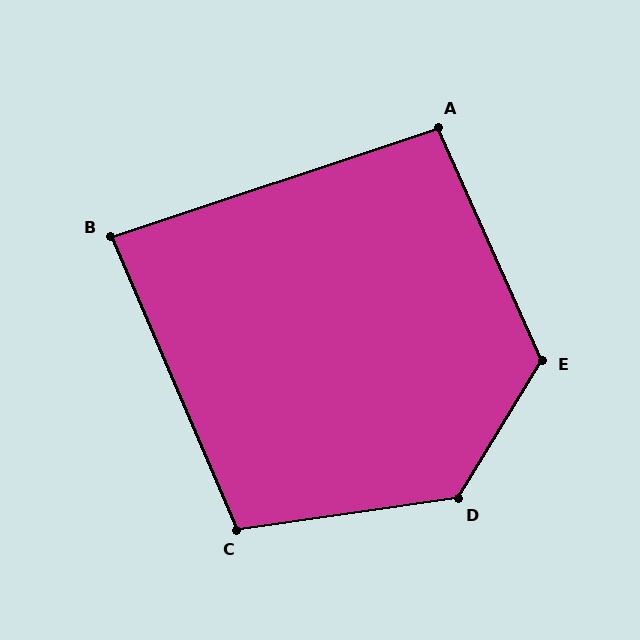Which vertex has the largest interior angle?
D, at approximately 129 degrees.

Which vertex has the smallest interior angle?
B, at approximately 85 degrees.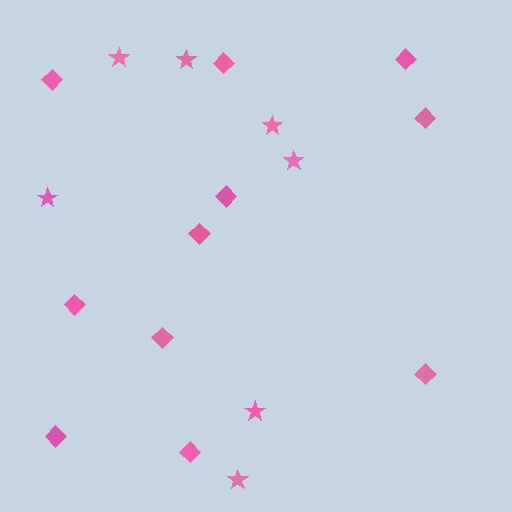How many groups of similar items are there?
There are 2 groups: one group of stars (7) and one group of diamonds (11).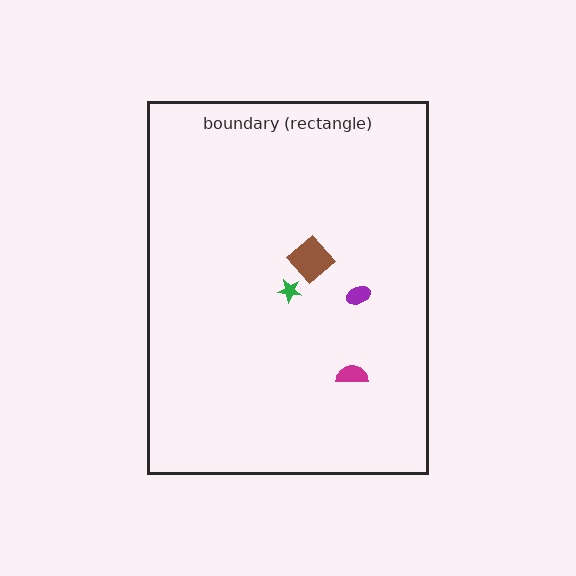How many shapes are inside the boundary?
4 inside, 0 outside.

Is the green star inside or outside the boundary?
Inside.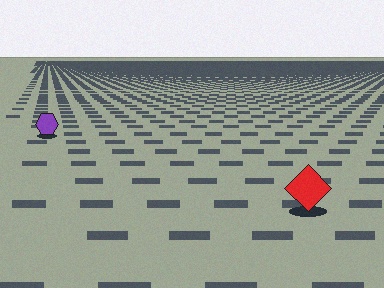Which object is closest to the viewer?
The red diamond is closest. The texture marks near it are larger and more spread out.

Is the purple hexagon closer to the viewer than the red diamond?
No. The red diamond is closer — you can tell from the texture gradient: the ground texture is coarser near it.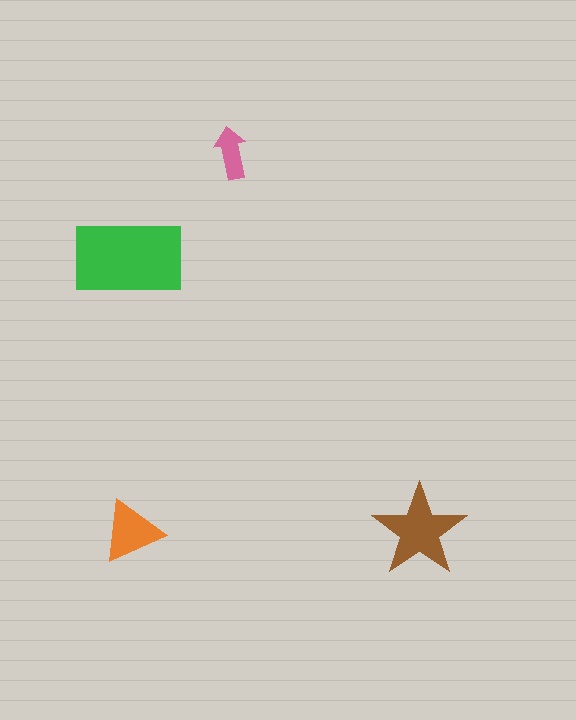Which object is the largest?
The green rectangle.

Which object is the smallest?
The pink arrow.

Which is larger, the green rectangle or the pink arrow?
The green rectangle.